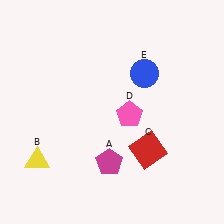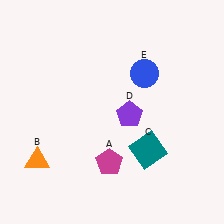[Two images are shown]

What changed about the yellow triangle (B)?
In Image 1, B is yellow. In Image 2, it changed to orange.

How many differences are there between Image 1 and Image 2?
There are 3 differences between the two images.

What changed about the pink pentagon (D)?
In Image 1, D is pink. In Image 2, it changed to purple.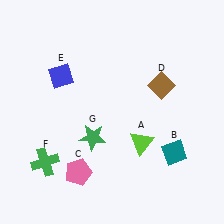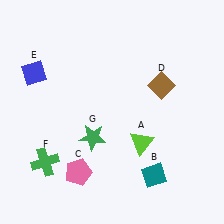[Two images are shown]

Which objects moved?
The objects that moved are: the teal diamond (B), the blue diamond (E).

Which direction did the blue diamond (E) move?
The blue diamond (E) moved left.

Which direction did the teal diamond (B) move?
The teal diamond (B) moved down.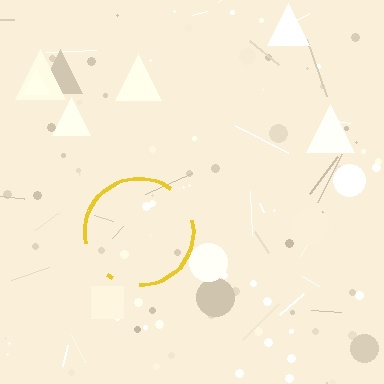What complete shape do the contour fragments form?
The contour fragments form a circle.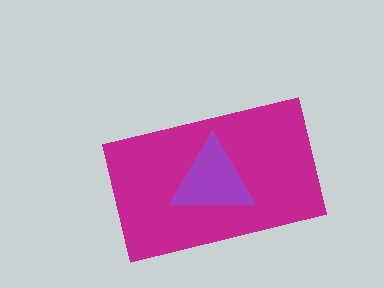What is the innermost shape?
The purple triangle.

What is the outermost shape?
The magenta rectangle.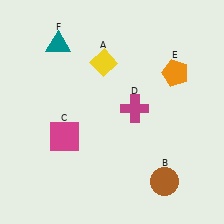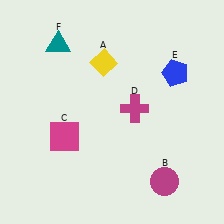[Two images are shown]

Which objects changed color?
B changed from brown to magenta. E changed from orange to blue.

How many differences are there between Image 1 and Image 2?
There are 2 differences between the two images.